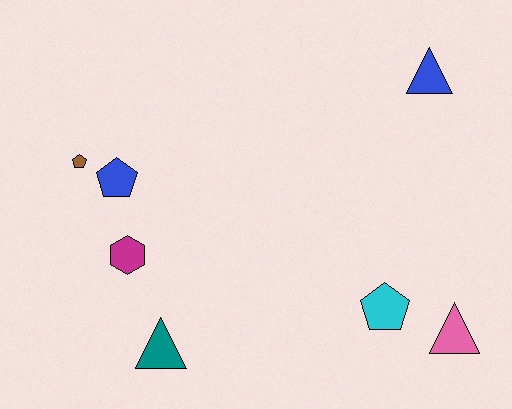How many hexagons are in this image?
There is 1 hexagon.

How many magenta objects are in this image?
There is 1 magenta object.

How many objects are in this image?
There are 7 objects.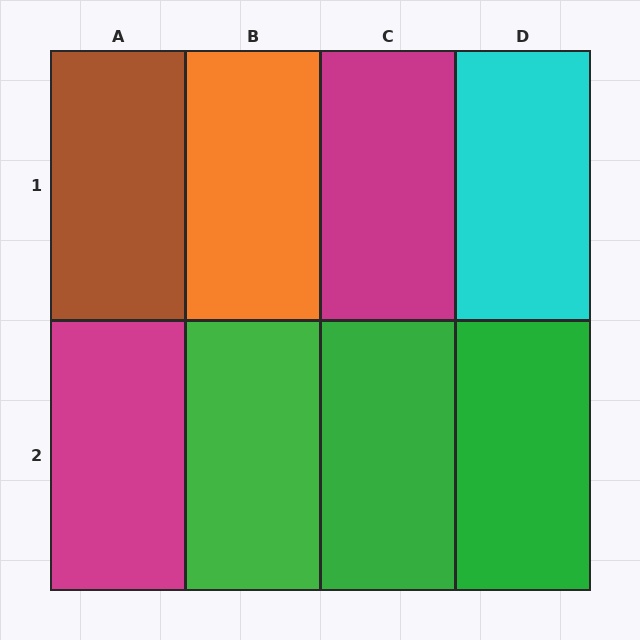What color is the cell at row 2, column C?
Green.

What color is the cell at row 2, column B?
Green.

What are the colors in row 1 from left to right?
Brown, orange, magenta, cyan.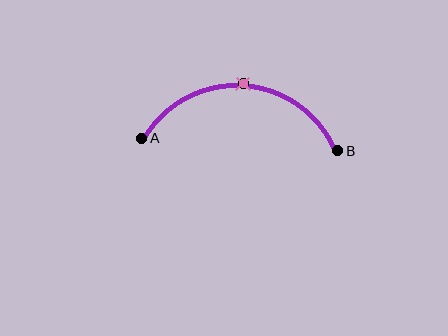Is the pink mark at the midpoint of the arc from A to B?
Yes. The pink mark lies on the arc at equal arc-length from both A and B — it is the arc midpoint.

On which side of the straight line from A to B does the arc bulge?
The arc bulges above the straight line connecting A and B.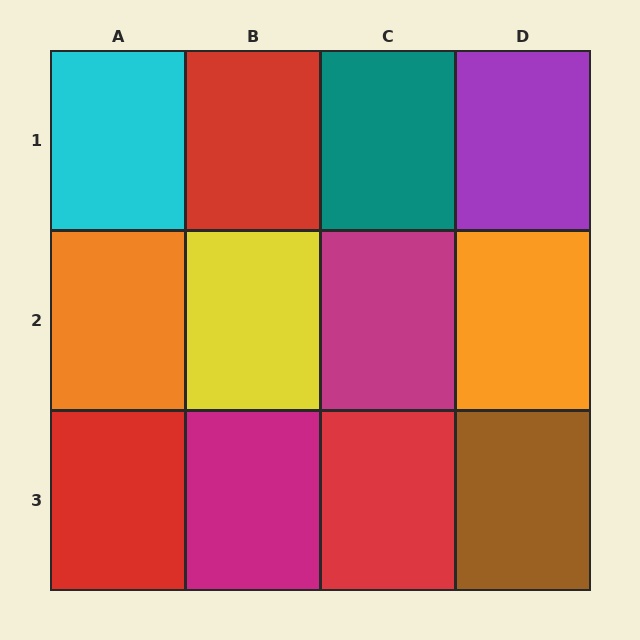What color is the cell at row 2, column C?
Magenta.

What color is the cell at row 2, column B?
Yellow.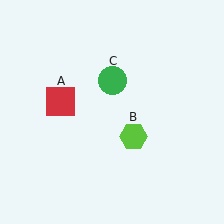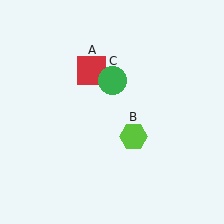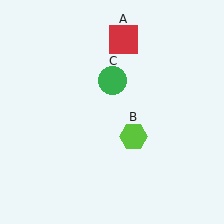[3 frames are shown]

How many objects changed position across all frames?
1 object changed position: red square (object A).